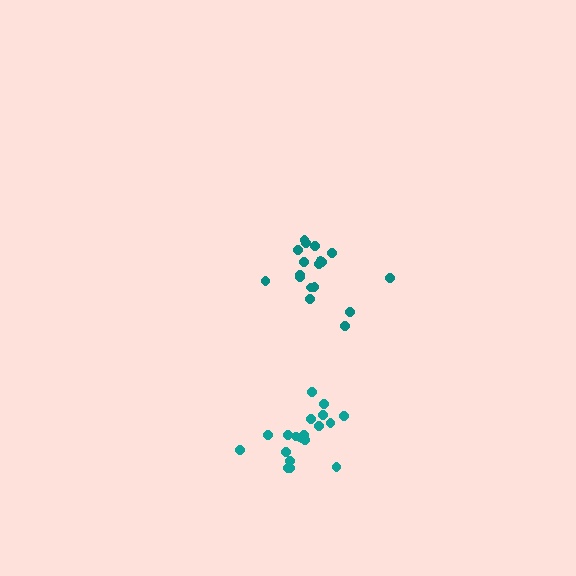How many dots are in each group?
Group 1: 18 dots, Group 2: 19 dots (37 total).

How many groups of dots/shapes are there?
There are 2 groups.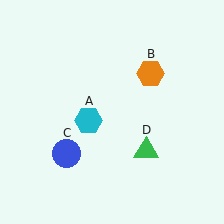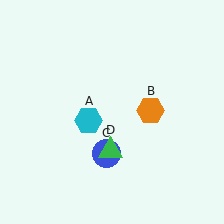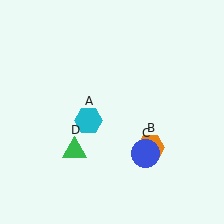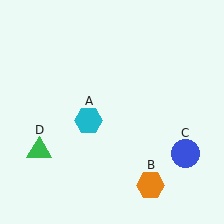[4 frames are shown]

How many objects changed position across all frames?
3 objects changed position: orange hexagon (object B), blue circle (object C), green triangle (object D).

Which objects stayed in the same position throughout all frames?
Cyan hexagon (object A) remained stationary.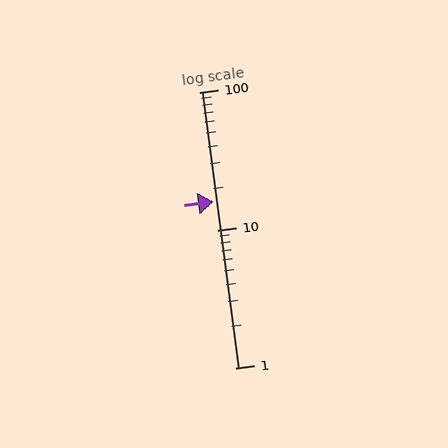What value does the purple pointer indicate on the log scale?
The pointer indicates approximately 16.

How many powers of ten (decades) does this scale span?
The scale spans 2 decades, from 1 to 100.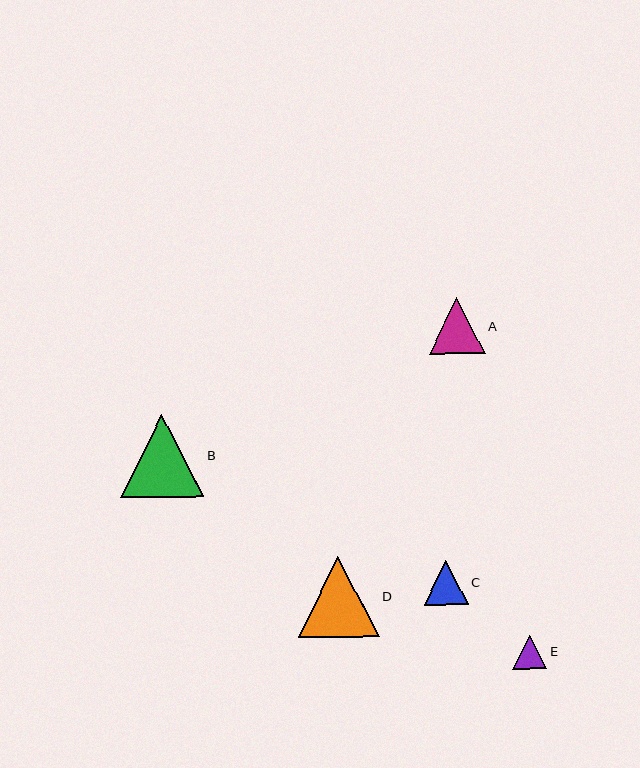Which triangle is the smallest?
Triangle E is the smallest with a size of approximately 34 pixels.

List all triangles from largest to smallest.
From largest to smallest: B, D, A, C, E.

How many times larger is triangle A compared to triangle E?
Triangle A is approximately 1.7 times the size of triangle E.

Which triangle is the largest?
Triangle B is the largest with a size of approximately 84 pixels.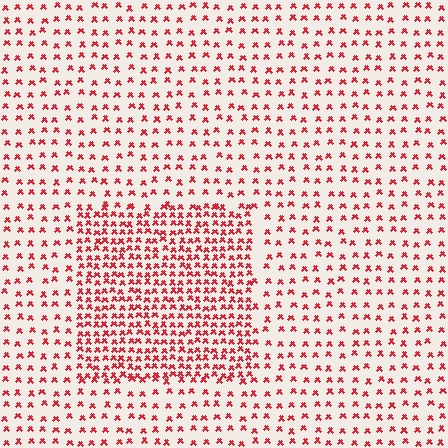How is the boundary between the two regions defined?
The boundary is defined by a change in element density (approximately 2.2x ratio). All elements are the same color, size, and shape.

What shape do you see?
I see a rectangle.